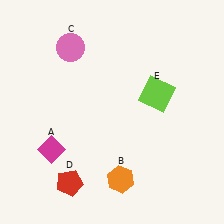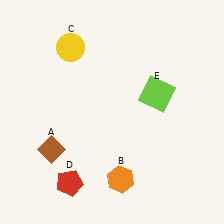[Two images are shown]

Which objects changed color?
A changed from magenta to brown. C changed from pink to yellow.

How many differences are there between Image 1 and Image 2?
There are 2 differences between the two images.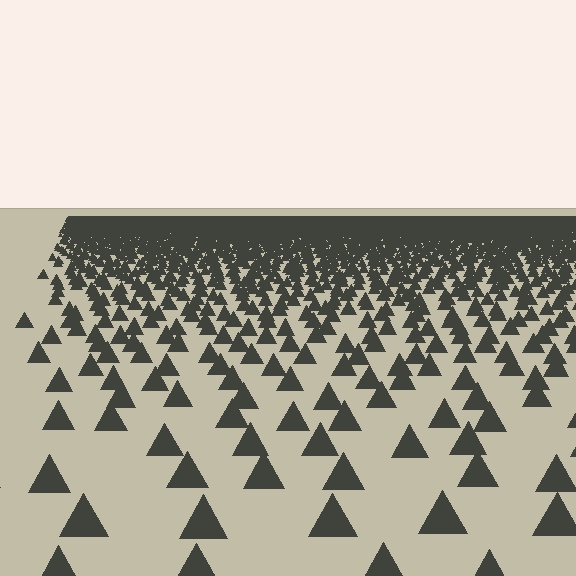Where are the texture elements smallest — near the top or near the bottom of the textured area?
Near the top.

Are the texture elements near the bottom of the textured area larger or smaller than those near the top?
Larger. Near the bottom, elements are closer to the viewer and appear at a bigger on-screen size.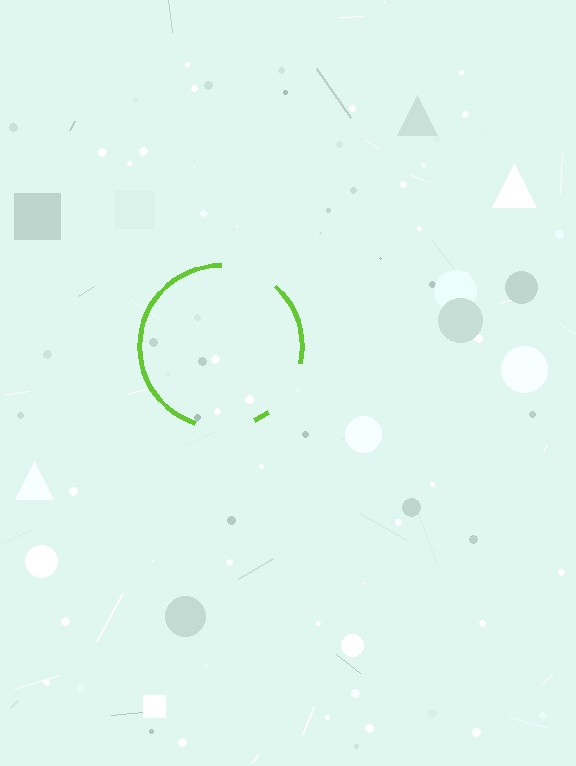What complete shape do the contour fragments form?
The contour fragments form a circle.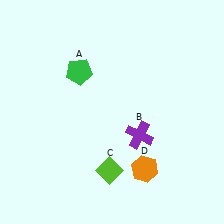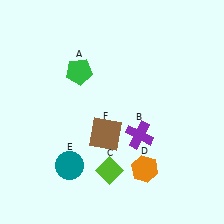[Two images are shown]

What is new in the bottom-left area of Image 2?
A brown square (F) was added in the bottom-left area of Image 2.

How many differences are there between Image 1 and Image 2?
There are 2 differences between the two images.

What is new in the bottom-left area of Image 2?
A teal circle (E) was added in the bottom-left area of Image 2.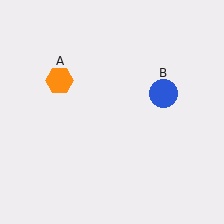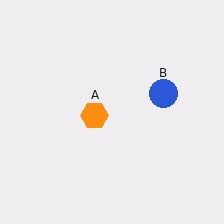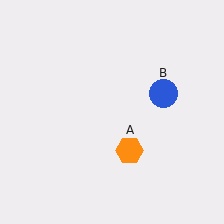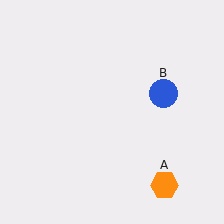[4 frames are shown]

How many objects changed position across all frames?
1 object changed position: orange hexagon (object A).